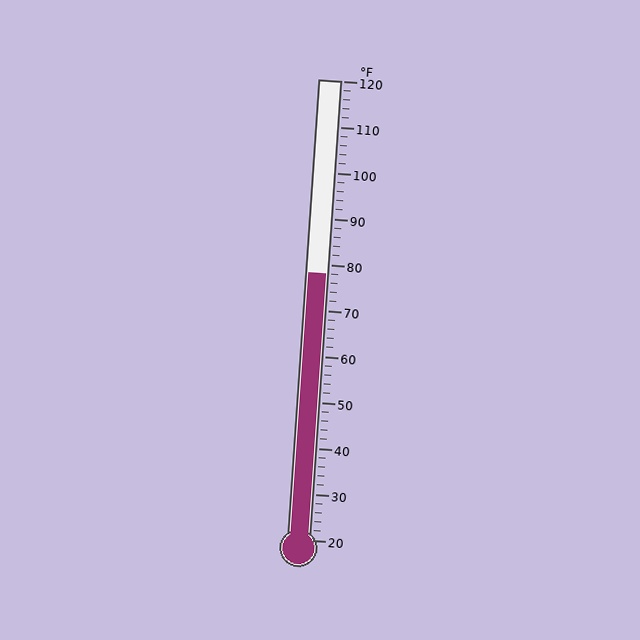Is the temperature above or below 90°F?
The temperature is below 90°F.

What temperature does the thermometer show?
The thermometer shows approximately 78°F.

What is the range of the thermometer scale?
The thermometer scale ranges from 20°F to 120°F.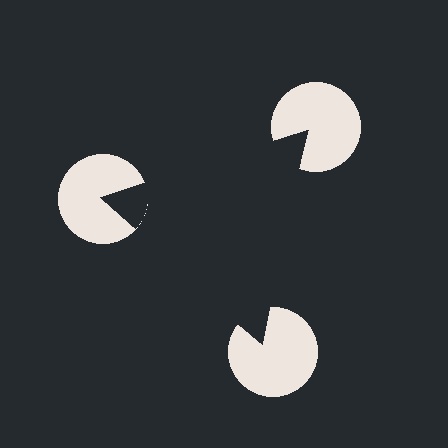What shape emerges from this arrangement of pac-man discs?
An illusory triangle — its edges are inferred from the aligned wedge cuts in the pac-man discs, not physically drawn.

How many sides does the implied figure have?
3 sides.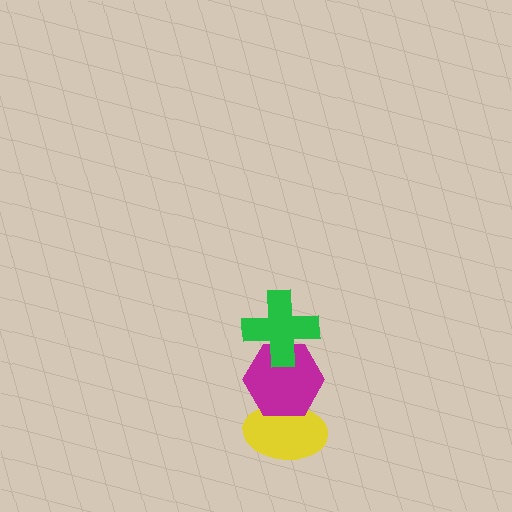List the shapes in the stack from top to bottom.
From top to bottom: the green cross, the magenta hexagon, the yellow ellipse.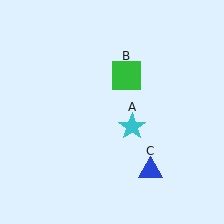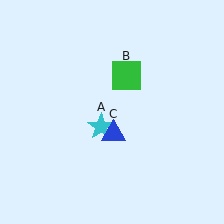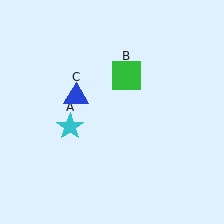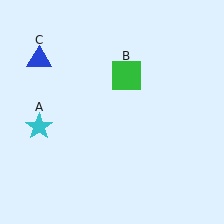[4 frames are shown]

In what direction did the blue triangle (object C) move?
The blue triangle (object C) moved up and to the left.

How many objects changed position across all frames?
2 objects changed position: cyan star (object A), blue triangle (object C).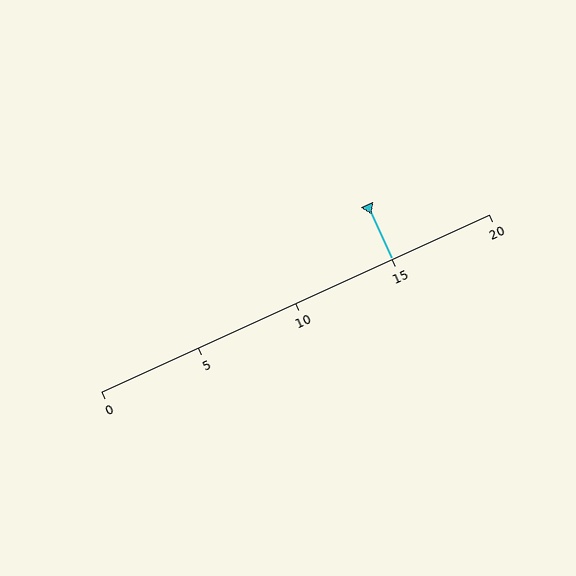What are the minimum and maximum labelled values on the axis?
The axis runs from 0 to 20.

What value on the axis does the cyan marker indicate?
The marker indicates approximately 15.